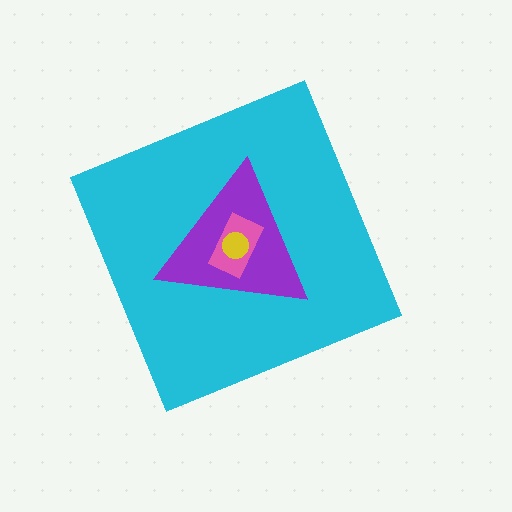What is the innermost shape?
The yellow circle.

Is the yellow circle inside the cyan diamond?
Yes.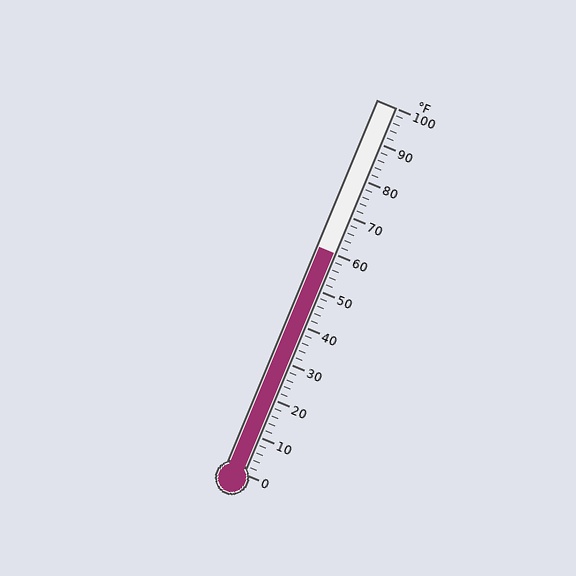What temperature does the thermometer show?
The thermometer shows approximately 60°F.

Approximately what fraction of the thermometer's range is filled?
The thermometer is filled to approximately 60% of its range.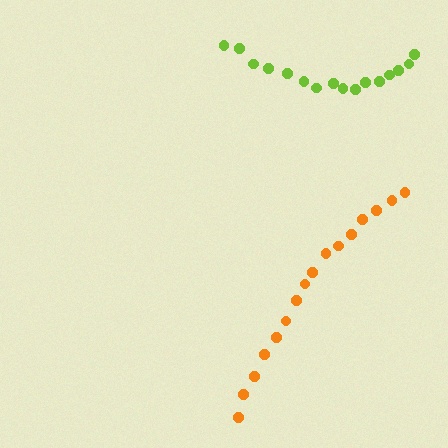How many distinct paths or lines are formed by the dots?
There are 2 distinct paths.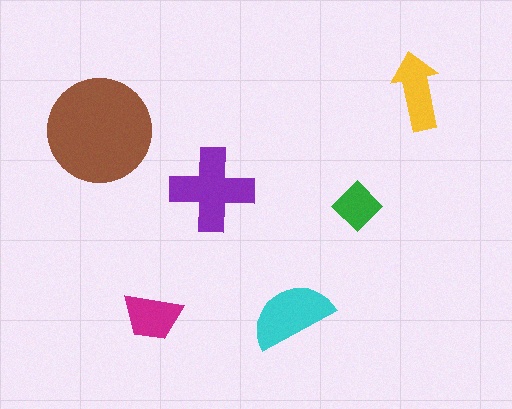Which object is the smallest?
The green diamond.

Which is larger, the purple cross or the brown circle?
The brown circle.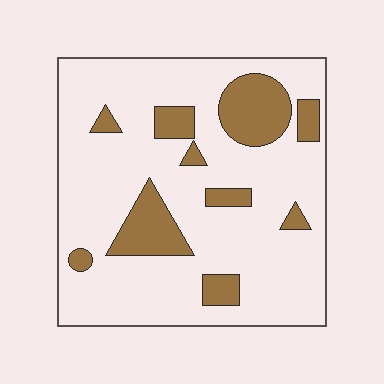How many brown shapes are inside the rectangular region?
10.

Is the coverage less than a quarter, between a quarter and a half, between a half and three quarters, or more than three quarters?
Less than a quarter.